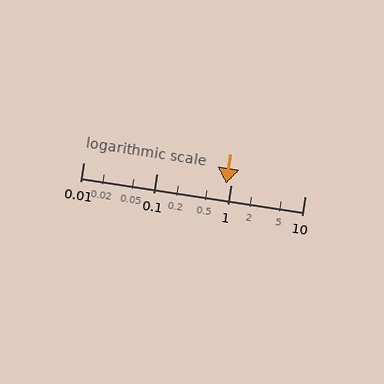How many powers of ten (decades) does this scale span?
The scale spans 3 decades, from 0.01 to 10.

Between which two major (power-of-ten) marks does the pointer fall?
The pointer is between 0.1 and 1.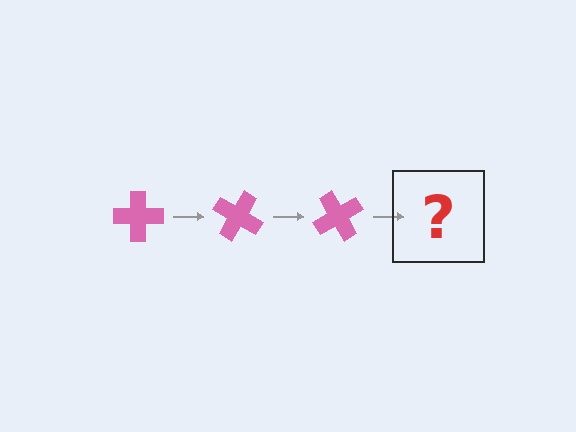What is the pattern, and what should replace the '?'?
The pattern is that the cross rotates 30 degrees each step. The '?' should be a pink cross rotated 90 degrees.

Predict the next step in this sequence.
The next step is a pink cross rotated 90 degrees.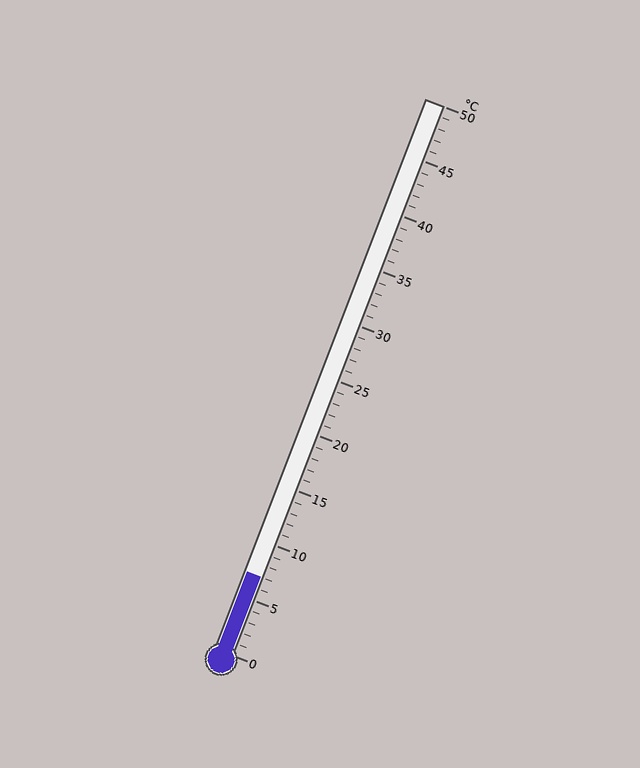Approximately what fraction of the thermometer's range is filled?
The thermometer is filled to approximately 15% of its range.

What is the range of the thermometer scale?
The thermometer scale ranges from 0°C to 50°C.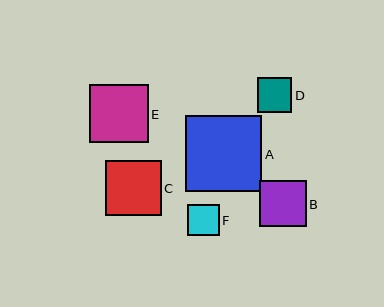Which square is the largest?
Square A is the largest with a size of approximately 76 pixels.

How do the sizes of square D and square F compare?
Square D and square F are approximately the same size.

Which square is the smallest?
Square F is the smallest with a size of approximately 31 pixels.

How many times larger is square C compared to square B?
Square C is approximately 1.2 times the size of square B.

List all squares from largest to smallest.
From largest to smallest: A, E, C, B, D, F.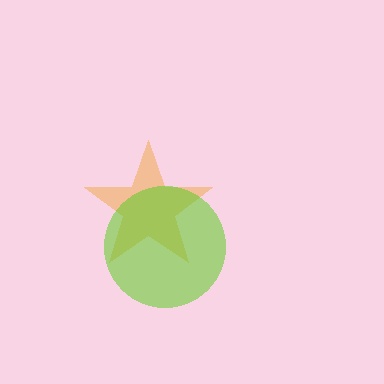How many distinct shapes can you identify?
There are 2 distinct shapes: an orange star, a lime circle.